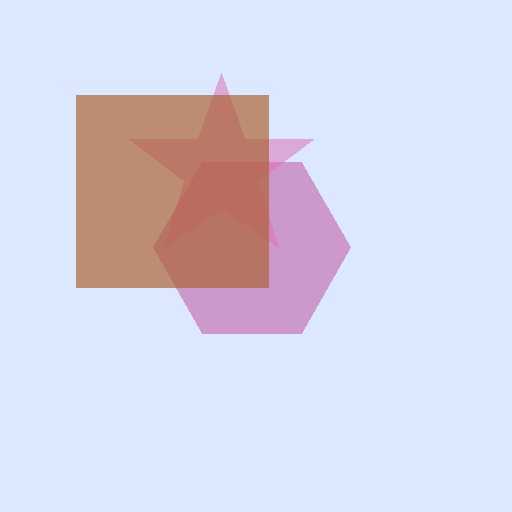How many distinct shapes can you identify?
There are 3 distinct shapes: a magenta hexagon, a pink star, a brown square.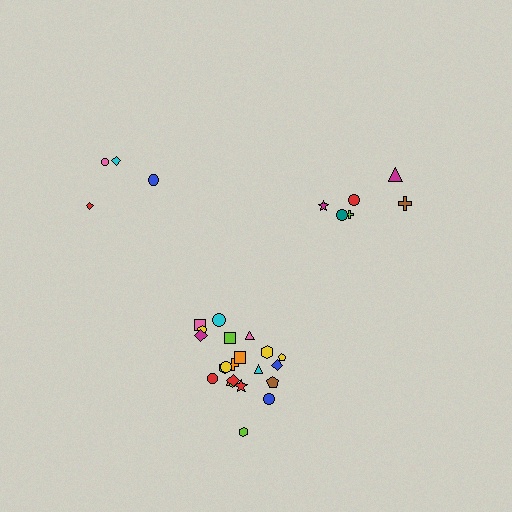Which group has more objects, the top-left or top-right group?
The top-right group.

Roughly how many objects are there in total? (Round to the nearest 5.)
Roughly 30 objects in total.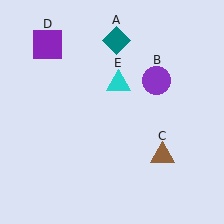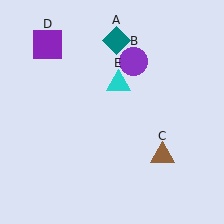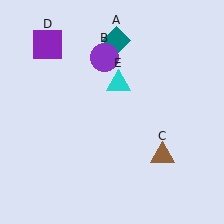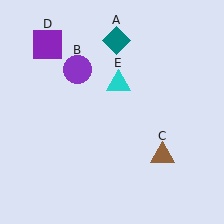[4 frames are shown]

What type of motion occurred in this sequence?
The purple circle (object B) rotated counterclockwise around the center of the scene.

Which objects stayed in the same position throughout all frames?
Teal diamond (object A) and brown triangle (object C) and purple square (object D) and cyan triangle (object E) remained stationary.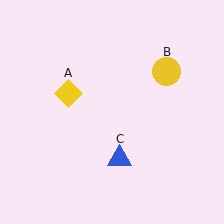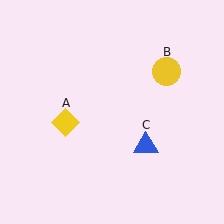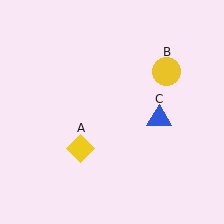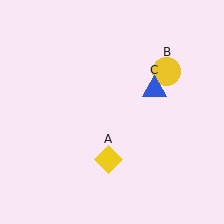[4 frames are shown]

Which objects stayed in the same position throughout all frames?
Yellow circle (object B) remained stationary.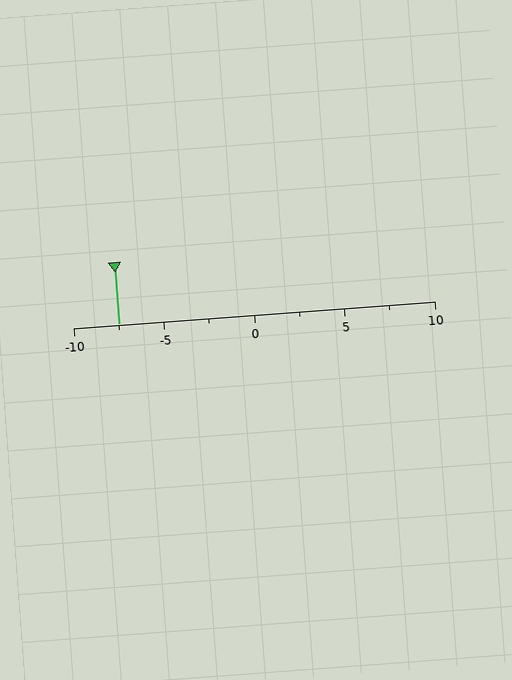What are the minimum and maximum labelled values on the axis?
The axis runs from -10 to 10.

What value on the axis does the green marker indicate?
The marker indicates approximately -7.5.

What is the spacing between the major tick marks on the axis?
The major ticks are spaced 5 apart.